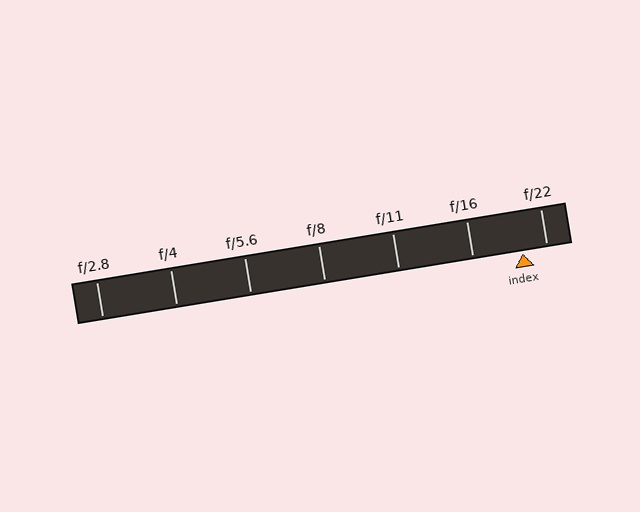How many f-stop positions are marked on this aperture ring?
There are 7 f-stop positions marked.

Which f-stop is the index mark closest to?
The index mark is closest to f/22.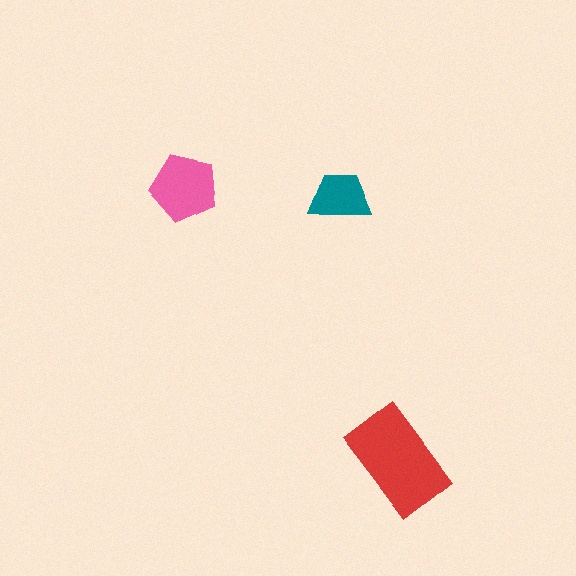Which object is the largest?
The red rectangle.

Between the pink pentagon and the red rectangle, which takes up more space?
The red rectangle.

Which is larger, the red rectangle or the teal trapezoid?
The red rectangle.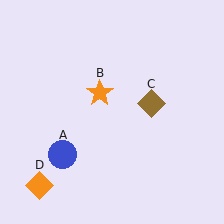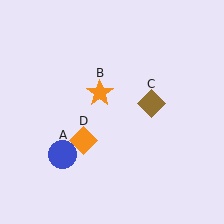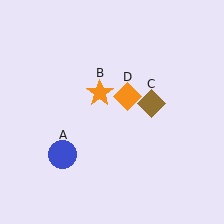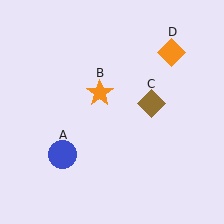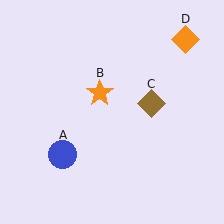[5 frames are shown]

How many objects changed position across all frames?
1 object changed position: orange diamond (object D).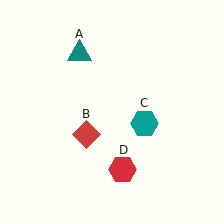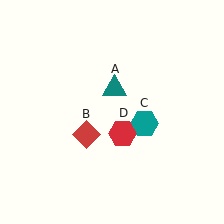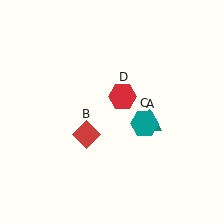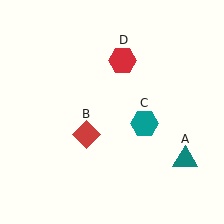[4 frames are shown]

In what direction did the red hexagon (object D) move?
The red hexagon (object D) moved up.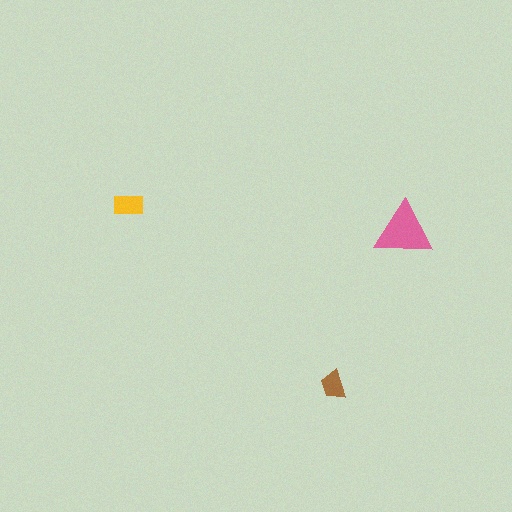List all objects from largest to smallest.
The pink triangle, the yellow rectangle, the brown trapezoid.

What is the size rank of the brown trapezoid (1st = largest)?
3rd.